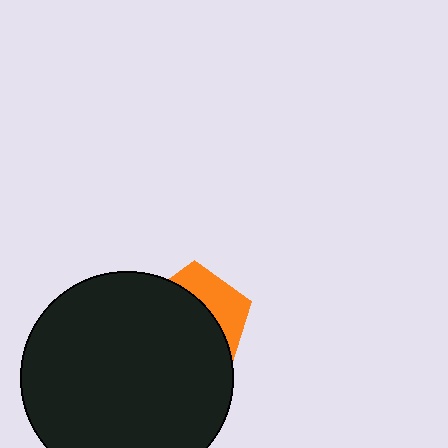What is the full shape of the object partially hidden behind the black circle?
The partially hidden object is an orange pentagon.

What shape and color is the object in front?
The object in front is a black circle.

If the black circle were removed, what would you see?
You would see the complete orange pentagon.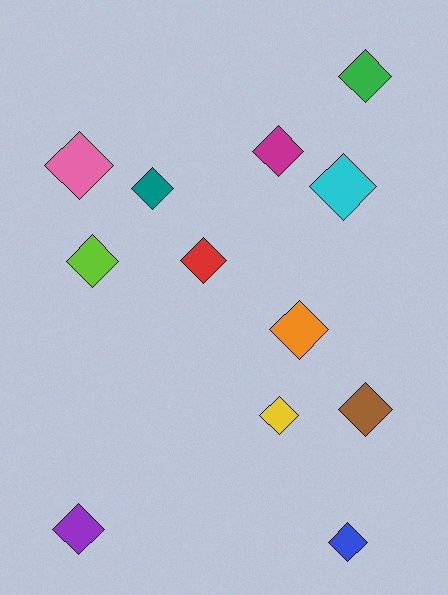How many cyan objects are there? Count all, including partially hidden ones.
There is 1 cyan object.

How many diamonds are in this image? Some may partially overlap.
There are 12 diamonds.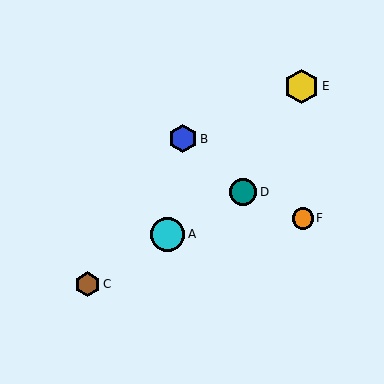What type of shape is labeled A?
Shape A is a cyan circle.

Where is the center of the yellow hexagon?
The center of the yellow hexagon is at (302, 86).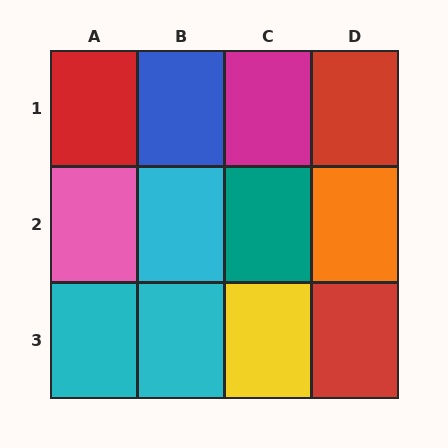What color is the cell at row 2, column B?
Cyan.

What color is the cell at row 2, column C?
Teal.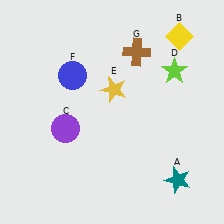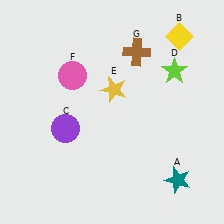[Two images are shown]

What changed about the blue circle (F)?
In Image 1, F is blue. In Image 2, it changed to pink.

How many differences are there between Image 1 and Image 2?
There is 1 difference between the two images.